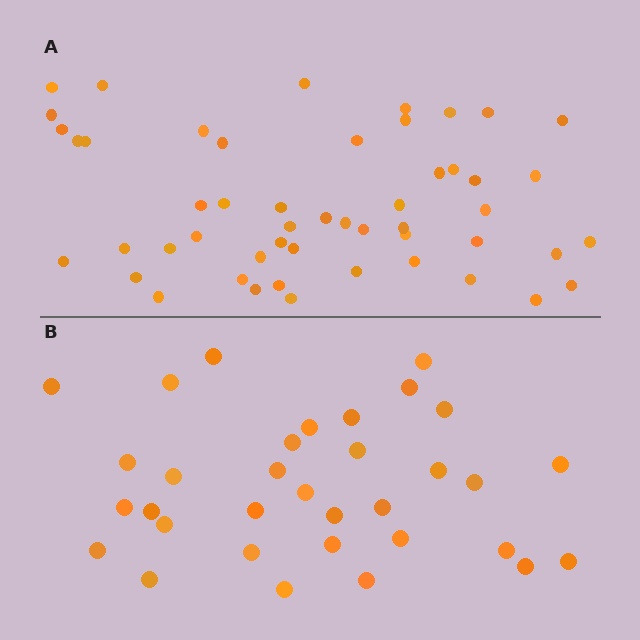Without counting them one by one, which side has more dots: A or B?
Region A (the top region) has more dots.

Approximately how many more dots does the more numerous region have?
Region A has approximately 20 more dots than region B.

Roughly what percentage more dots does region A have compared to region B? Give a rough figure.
About 55% more.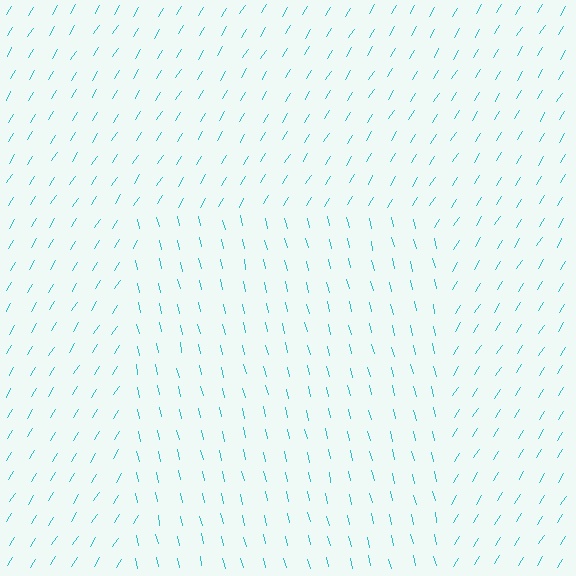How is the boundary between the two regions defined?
The boundary is defined purely by a change in line orientation (approximately 45 degrees difference). All lines are the same color and thickness.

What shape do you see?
I see a rectangle.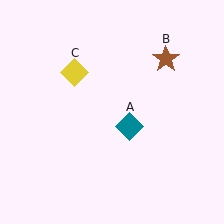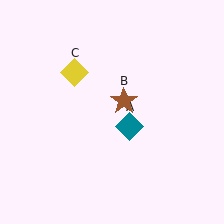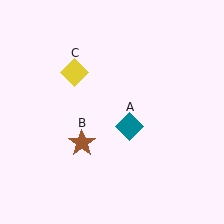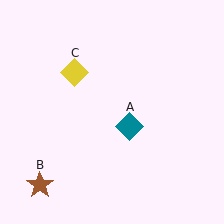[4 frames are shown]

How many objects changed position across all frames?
1 object changed position: brown star (object B).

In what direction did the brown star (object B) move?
The brown star (object B) moved down and to the left.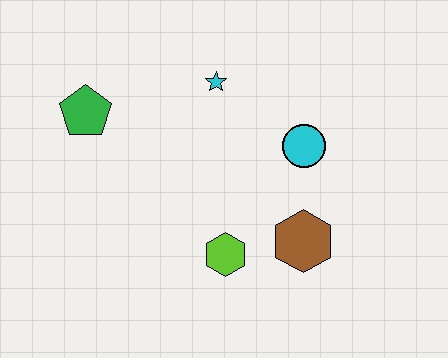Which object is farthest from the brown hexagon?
The green pentagon is farthest from the brown hexagon.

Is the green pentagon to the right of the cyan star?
No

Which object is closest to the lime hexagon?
The brown hexagon is closest to the lime hexagon.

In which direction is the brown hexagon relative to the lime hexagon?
The brown hexagon is to the right of the lime hexagon.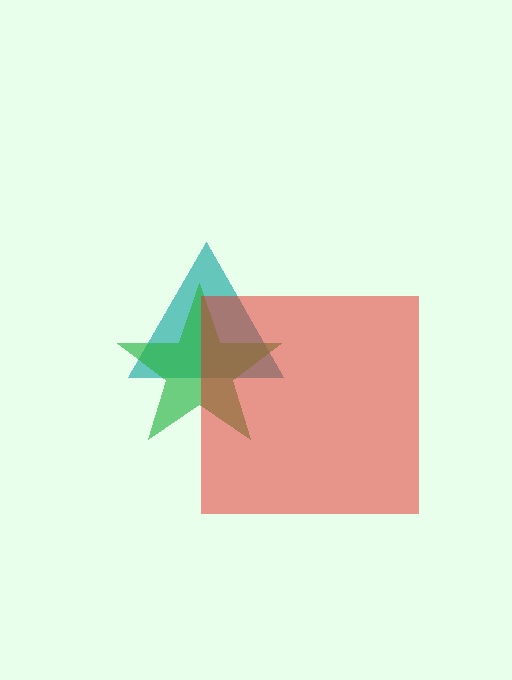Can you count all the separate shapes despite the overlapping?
Yes, there are 3 separate shapes.